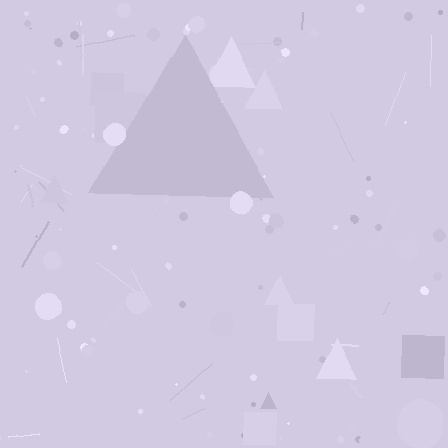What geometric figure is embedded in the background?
A triangle is embedded in the background.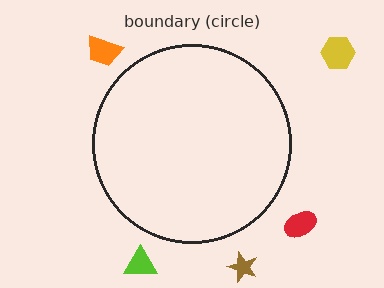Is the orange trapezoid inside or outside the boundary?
Outside.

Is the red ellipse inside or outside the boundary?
Outside.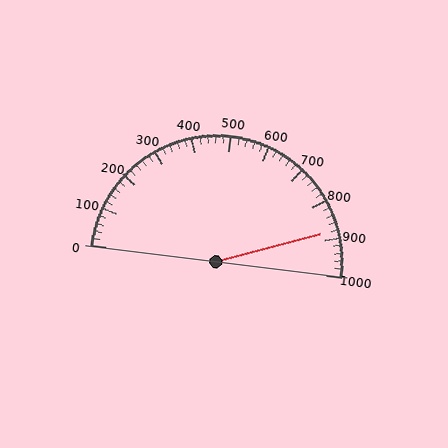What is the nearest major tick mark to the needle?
The nearest major tick mark is 900.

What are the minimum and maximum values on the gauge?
The gauge ranges from 0 to 1000.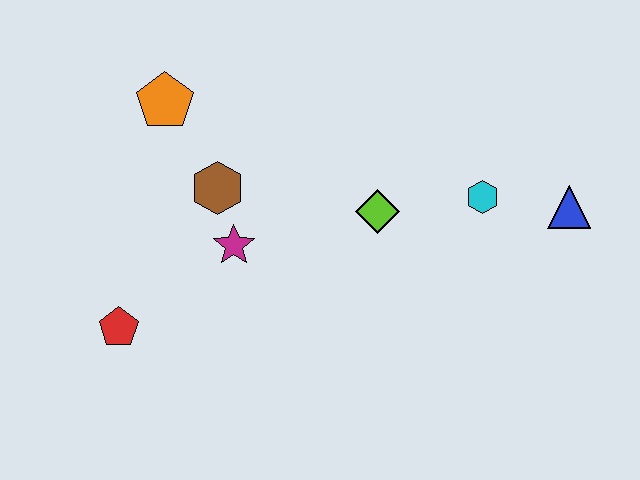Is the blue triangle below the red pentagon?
No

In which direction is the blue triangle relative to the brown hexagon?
The blue triangle is to the right of the brown hexagon.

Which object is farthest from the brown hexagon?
The blue triangle is farthest from the brown hexagon.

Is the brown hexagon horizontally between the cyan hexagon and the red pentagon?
Yes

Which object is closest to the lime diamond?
The cyan hexagon is closest to the lime diamond.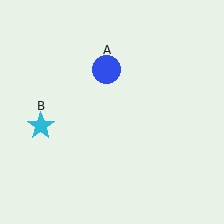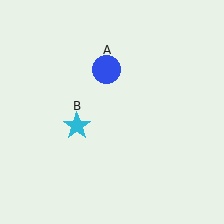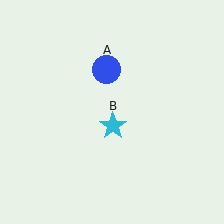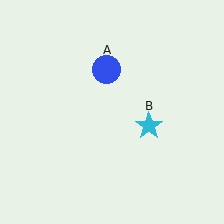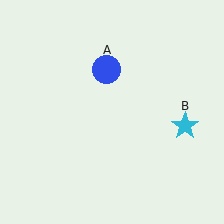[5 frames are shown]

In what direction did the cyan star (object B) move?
The cyan star (object B) moved right.